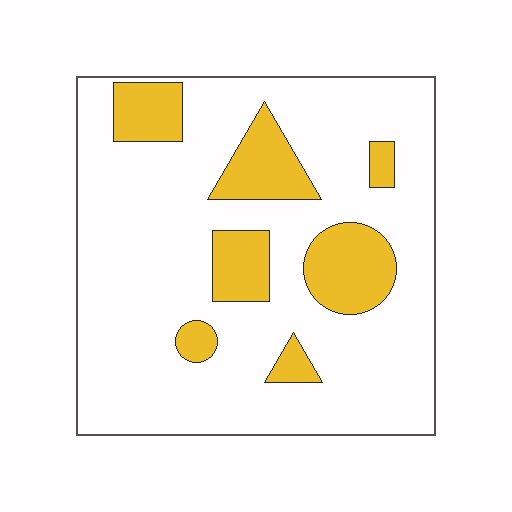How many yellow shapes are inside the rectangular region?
7.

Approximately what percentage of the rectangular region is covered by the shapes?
Approximately 20%.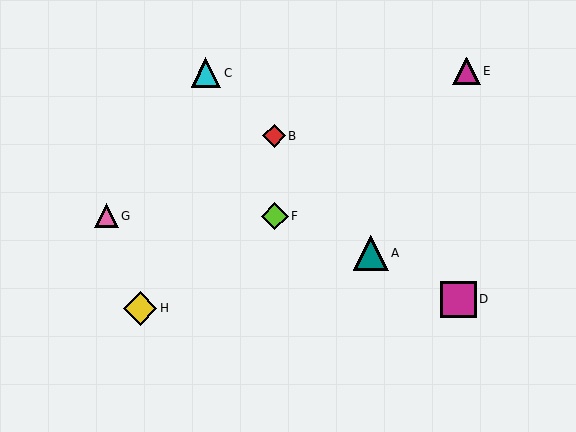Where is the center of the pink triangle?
The center of the pink triangle is at (107, 216).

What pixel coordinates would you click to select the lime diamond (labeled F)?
Click at (275, 216) to select the lime diamond F.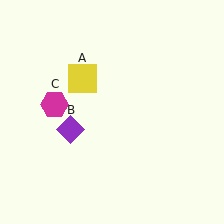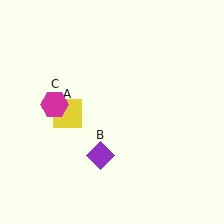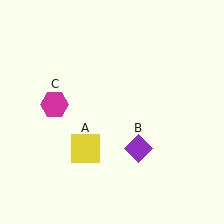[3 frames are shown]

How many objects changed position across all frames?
2 objects changed position: yellow square (object A), purple diamond (object B).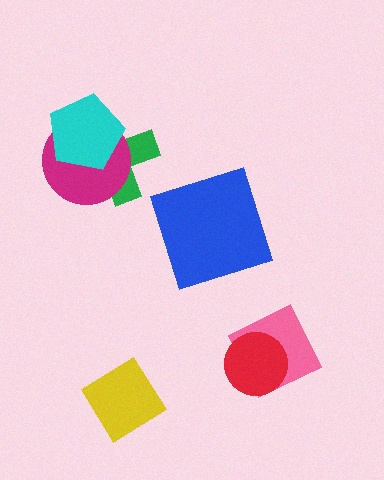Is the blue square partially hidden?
No, no other shape covers it.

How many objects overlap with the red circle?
1 object overlaps with the red circle.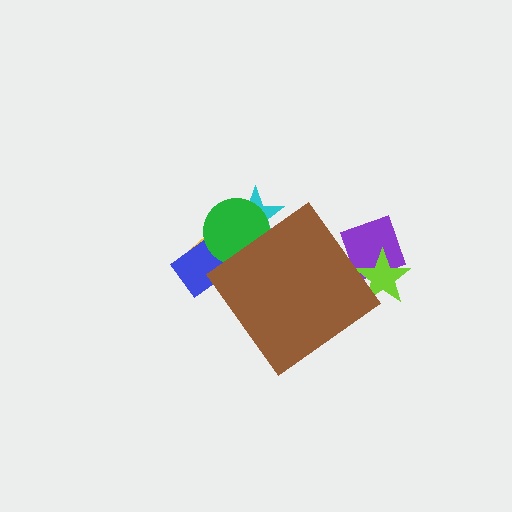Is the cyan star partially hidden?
Yes, the cyan star is partially hidden behind the brown diamond.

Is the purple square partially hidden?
Yes, the purple square is partially hidden behind the brown diamond.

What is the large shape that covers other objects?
A brown diamond.